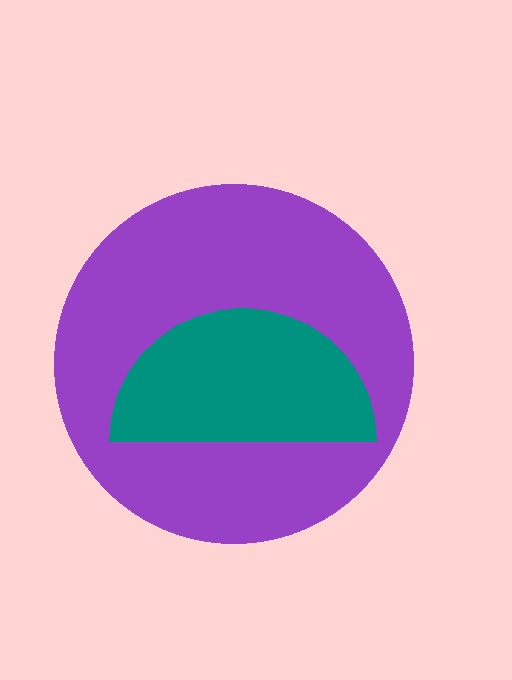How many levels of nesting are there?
2.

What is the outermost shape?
The purple circle.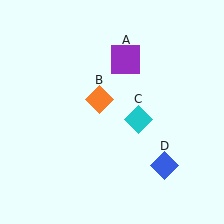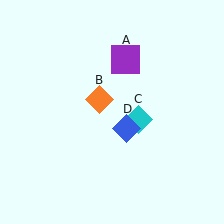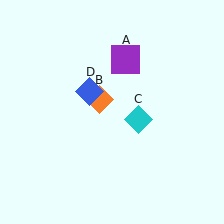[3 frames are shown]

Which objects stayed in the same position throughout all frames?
Purple square (object A) and orange diamond (object B) and cyan diamond (object C) remained stationary.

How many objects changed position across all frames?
1 object changed position: blue diamond (object D).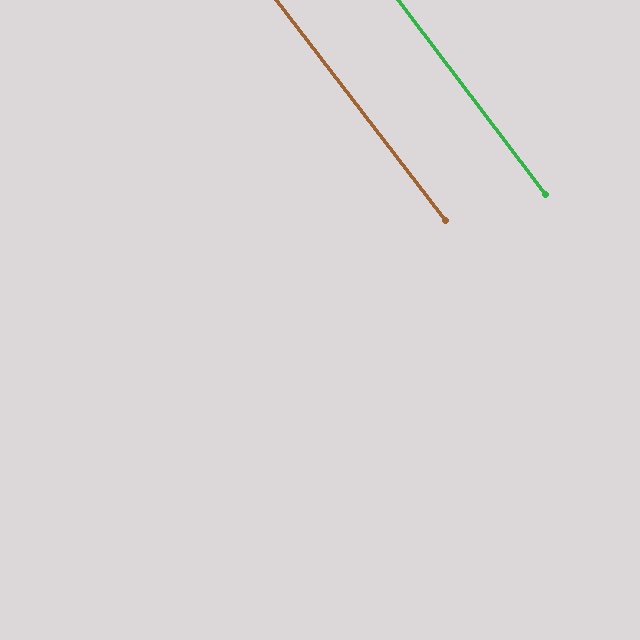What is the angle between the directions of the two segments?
Approximately 0 degrees.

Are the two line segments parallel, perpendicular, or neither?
Parallel — their directions differ by only 0.4°.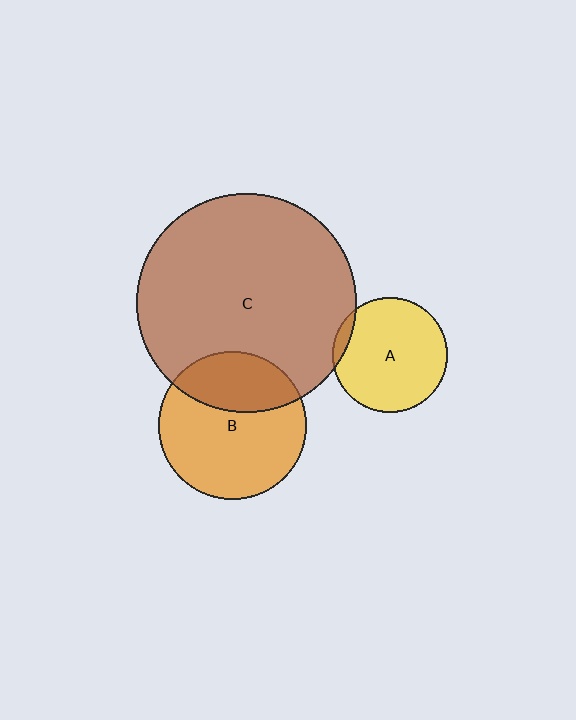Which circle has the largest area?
Circle C (brown).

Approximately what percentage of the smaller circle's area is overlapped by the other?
Approximately 30%.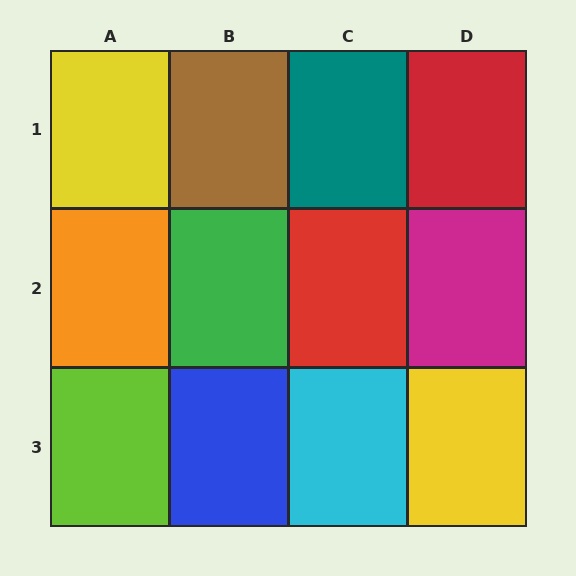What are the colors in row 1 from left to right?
Yellow, brown, teal, red.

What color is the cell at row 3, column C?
Cyan.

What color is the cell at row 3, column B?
Blue.